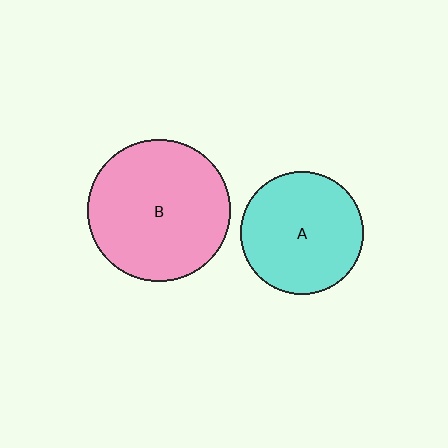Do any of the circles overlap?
No, none of the circles overlap.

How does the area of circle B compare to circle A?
Approximately 1.3 times.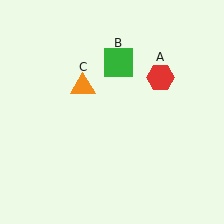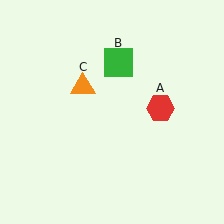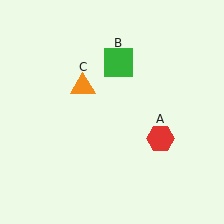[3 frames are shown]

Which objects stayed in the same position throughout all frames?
Green square (object B) and orange triangle (object C) remained stationary.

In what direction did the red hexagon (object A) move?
The red hexagon (object A) moved down.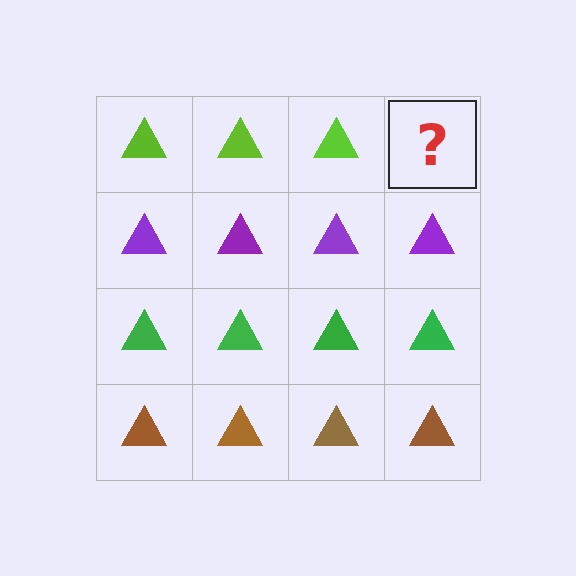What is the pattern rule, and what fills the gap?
The rule is that each row has a consistent color. The gap should be filled with a lime triangle.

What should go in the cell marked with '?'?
The missing cell should contain a lime triangle.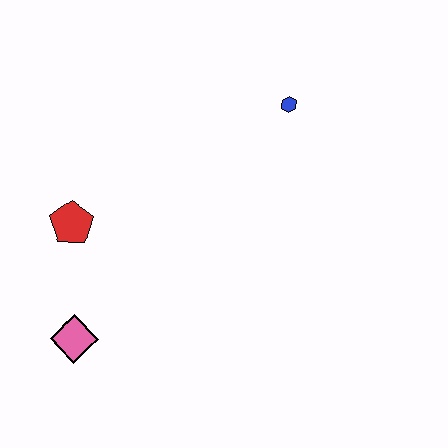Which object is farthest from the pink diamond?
The blue hexagon is farthest from the pink diamond.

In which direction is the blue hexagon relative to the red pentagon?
The blue hexagon is to the right of the red pentagon.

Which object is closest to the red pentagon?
The pink diamond is closest to the red pentagon.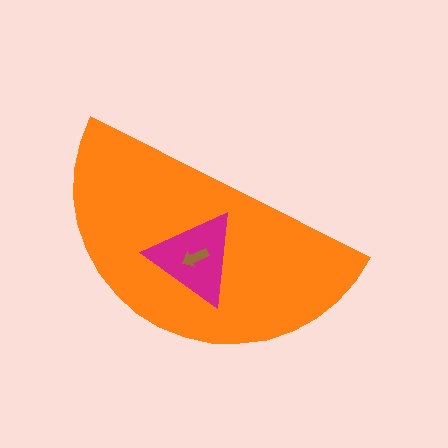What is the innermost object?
The brown arrow.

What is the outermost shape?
The orange semicircle.